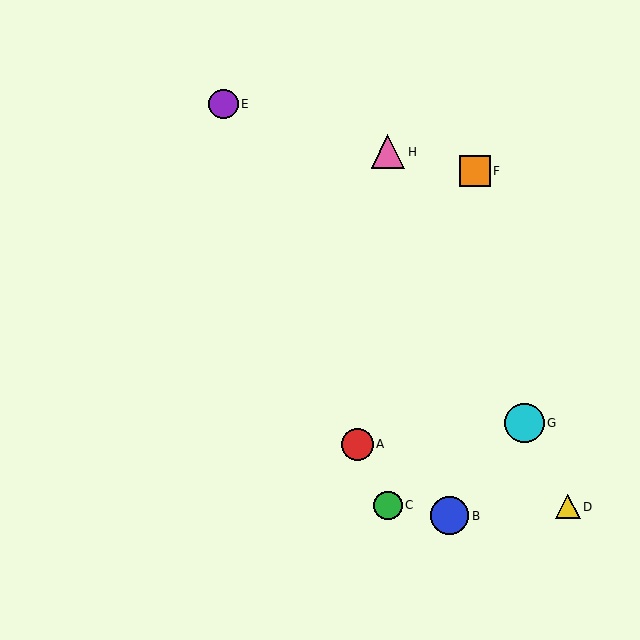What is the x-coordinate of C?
Object C is at x≈388.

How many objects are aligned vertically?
2 objects (C, H) are aligned vertically.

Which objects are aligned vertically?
Objects C, H are aligned vertically.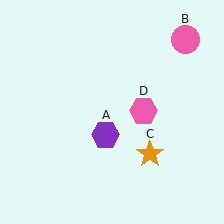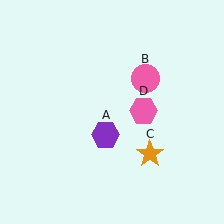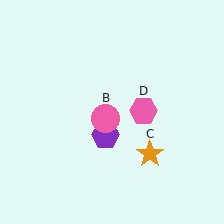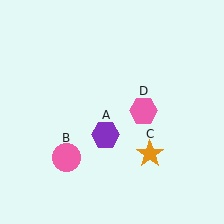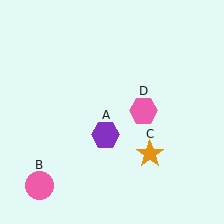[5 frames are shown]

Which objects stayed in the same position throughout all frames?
Purple hexagon (object A) and orange star (object C) and pink hexagon (object D) remained stationary.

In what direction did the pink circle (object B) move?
The pink circle (object B) moved down and to the left.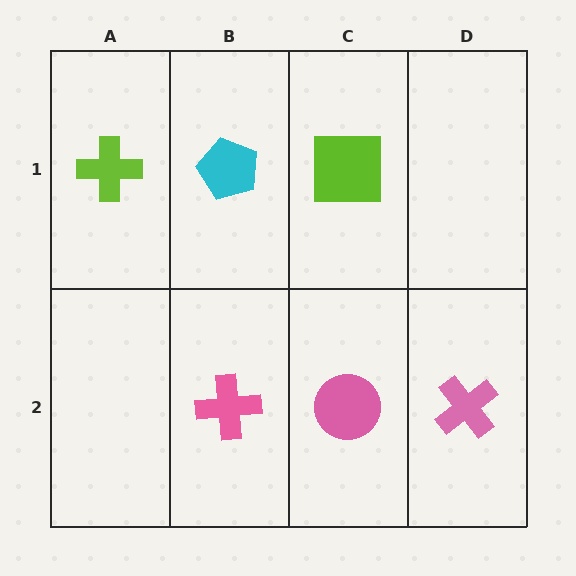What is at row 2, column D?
A pink cross.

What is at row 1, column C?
A lime square.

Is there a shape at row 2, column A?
No, that cell is empty.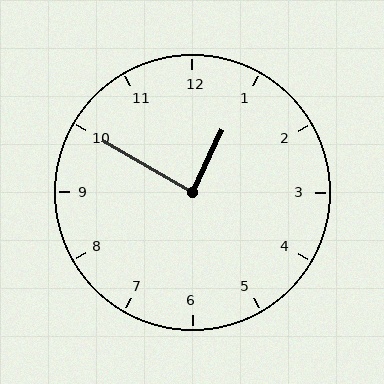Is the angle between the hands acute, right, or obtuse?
It is right.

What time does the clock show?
12:50.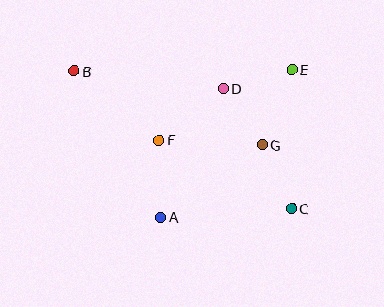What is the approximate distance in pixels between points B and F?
The distance between B and F is approximately 110 pixels.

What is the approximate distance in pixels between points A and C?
The distance between A and C is approximately 131 pixels.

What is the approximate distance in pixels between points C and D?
The distance between C and D is approximately 138 pixels.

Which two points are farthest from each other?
Points B and C are farthest from each other.